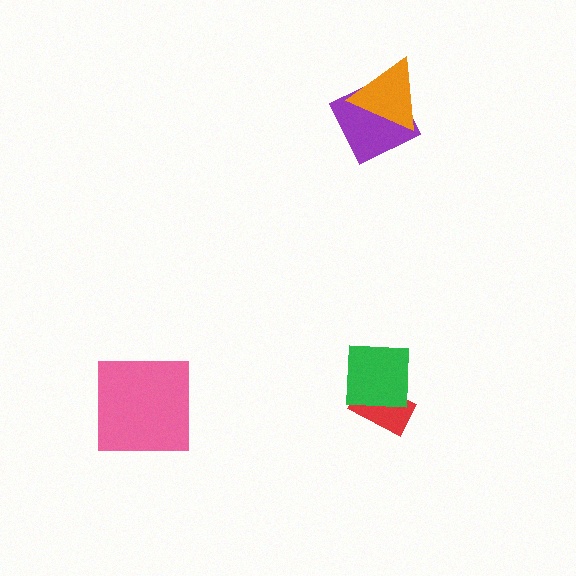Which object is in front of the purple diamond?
The orange triangle is in front of the purple diamond.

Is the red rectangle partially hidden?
Yes, it is partially covered by another shape.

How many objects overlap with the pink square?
0 objects overlap with the pink square.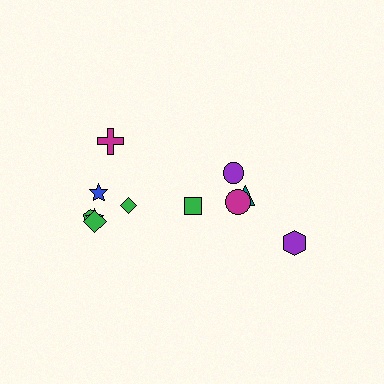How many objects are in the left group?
There are 7 objects.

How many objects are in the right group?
There are 4 objects.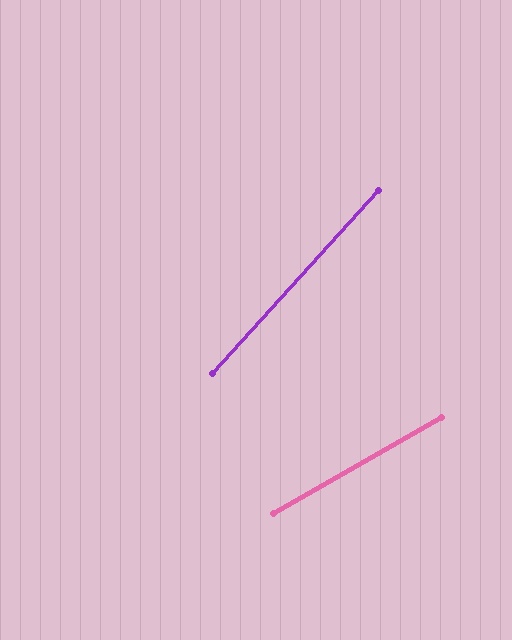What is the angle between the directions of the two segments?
Approximately 18 degrees.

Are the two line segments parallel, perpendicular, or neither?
Neither parallel nor perpendicular — they differ by about 18°.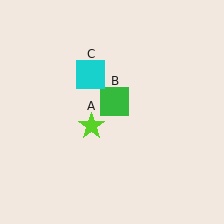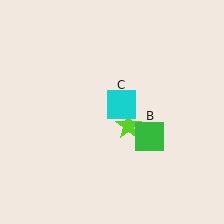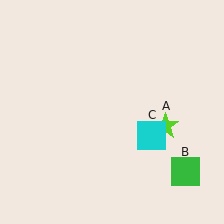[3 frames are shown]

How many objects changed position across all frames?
3 objects changed position: lime star (object A), green square (object B), cyan square (object C).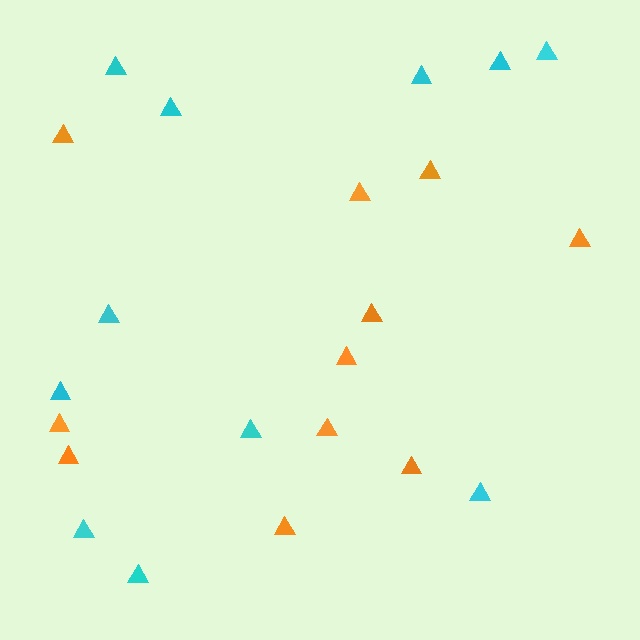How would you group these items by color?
There are 2 groups: one group of orange triangles (11) and one group of cyan triangles (11).